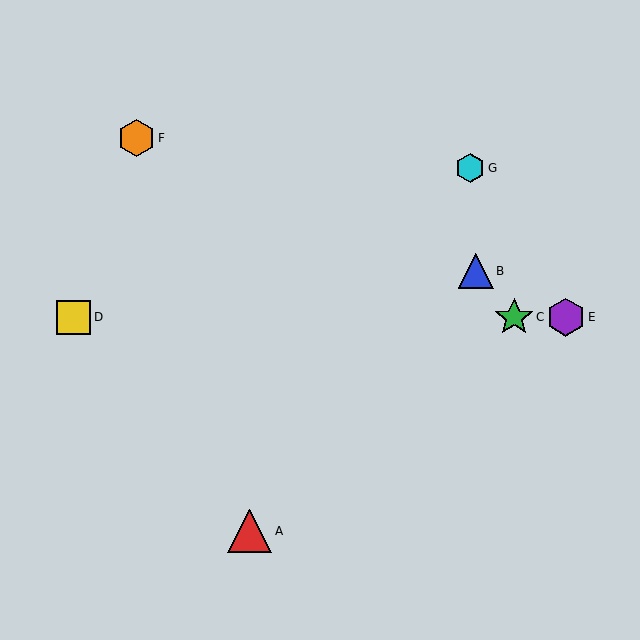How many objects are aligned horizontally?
3 objects (C, D, E) are aligned horizontally.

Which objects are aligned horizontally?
Objects C, D, E are aligned horizontally.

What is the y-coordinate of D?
Object D is at y≈317.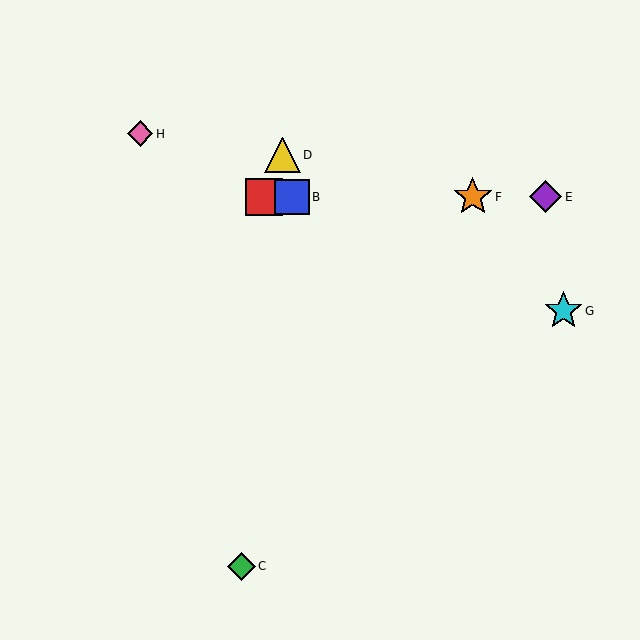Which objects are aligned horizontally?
Objects A, B, E, F are aligned horizontally.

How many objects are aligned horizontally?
4 objects (A, B, E, F) are aligned horizontally.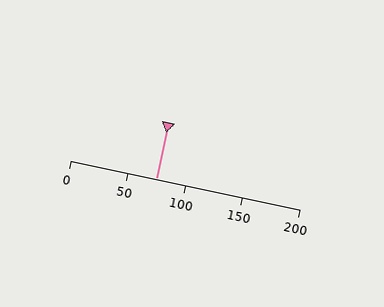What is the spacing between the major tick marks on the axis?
The major ticks are spaced 50 apart.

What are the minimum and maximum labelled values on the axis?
The axis runs from 0 to 200.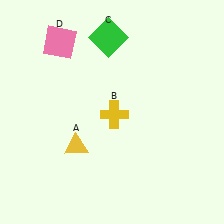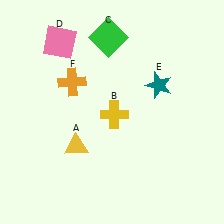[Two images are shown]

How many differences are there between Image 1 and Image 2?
There are 2 differences between the two images.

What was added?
A teal star (E), an orange cross (F) were added in Image 2.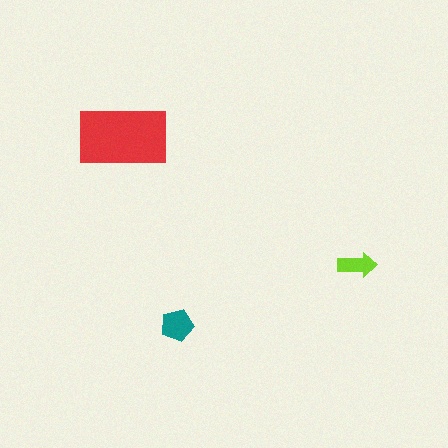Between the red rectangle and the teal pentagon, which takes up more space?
The red rectangle.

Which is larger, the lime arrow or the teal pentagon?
The teal pentagon.